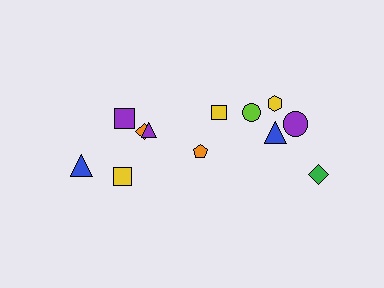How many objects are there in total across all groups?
There are 12 objects.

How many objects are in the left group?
There are 5 objects.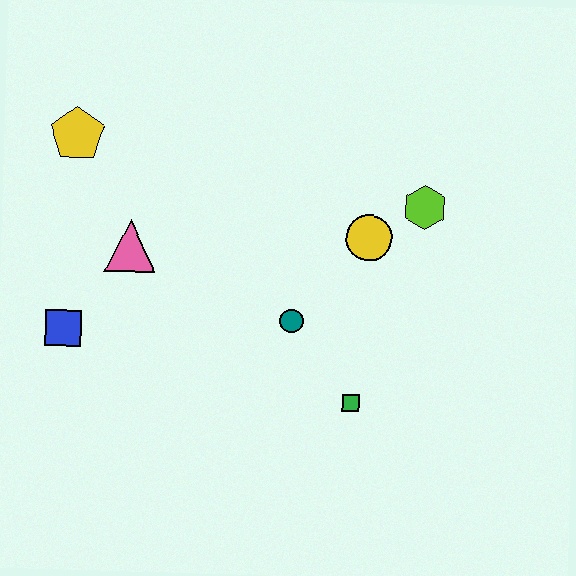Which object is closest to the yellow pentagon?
The pink triangle is closest to the yellow pentagon.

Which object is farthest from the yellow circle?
The blue square is farthest from the yellow circle.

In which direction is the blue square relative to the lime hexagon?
The blue square is to the left of the lime hexagon.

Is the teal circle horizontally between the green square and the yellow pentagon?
Yes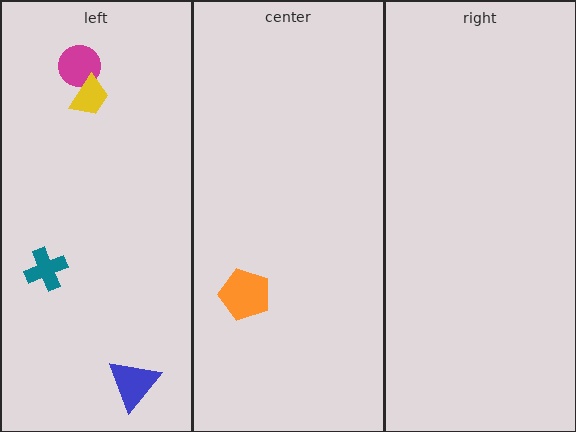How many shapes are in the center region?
1.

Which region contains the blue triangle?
The left region.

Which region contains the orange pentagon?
The center region.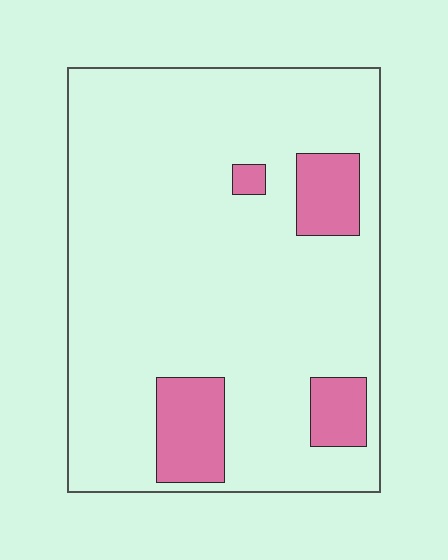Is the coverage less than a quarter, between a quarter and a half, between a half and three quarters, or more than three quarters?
Less than a quarter.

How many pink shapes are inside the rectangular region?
4.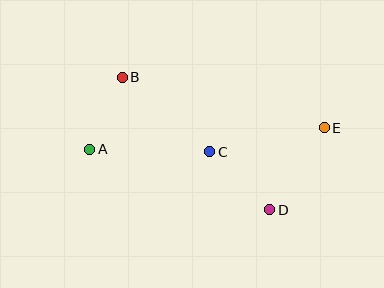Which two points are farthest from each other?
Points A and E are farthest from each other.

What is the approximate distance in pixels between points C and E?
The distance between C and E is approximately 117 pixels.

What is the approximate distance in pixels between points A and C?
The distance between A and C is approximately 120 pixels.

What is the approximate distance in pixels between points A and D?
The distance between A and D is approximately 190 pixels.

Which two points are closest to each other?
Points A and B are closest to each other.